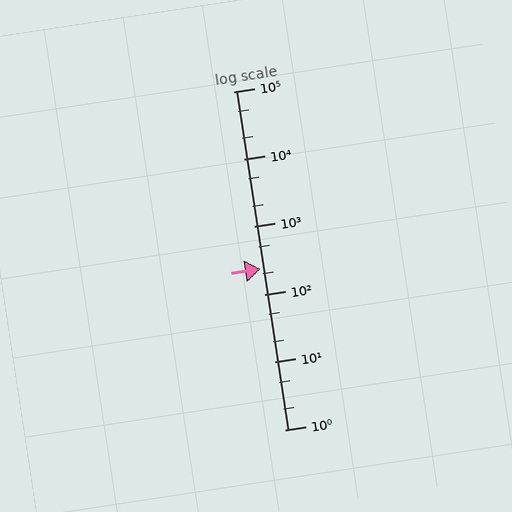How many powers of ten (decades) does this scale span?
The scale spans 5 decades, from 1 to 100000.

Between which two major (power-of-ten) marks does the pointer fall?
The pointer is between 100 and 1000.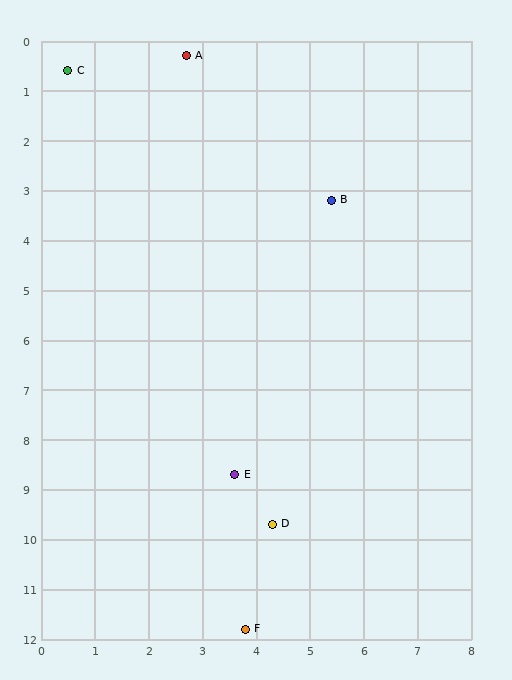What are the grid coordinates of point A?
Point A is at approximately (2.7, 0.3).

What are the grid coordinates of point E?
Point E is at approximately (3.6, 8.7).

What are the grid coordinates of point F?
Point F is at approximately (3.8, 11.8).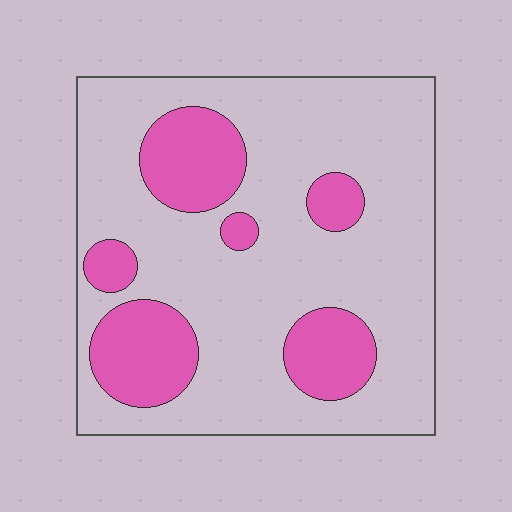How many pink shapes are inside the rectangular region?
6.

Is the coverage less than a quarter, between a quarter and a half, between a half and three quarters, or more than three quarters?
Less than a quarter.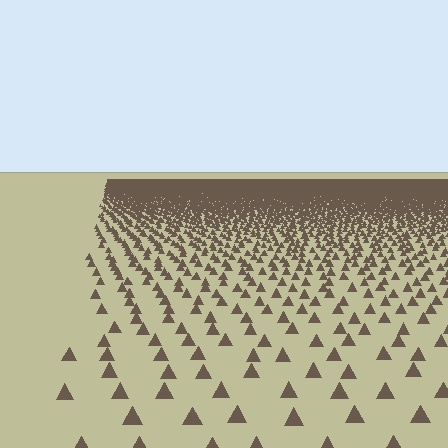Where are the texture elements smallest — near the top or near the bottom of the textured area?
Near the top.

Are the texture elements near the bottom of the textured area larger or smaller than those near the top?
Larger. Near the bottom, elements are closer to the viewer and appear at a bigger on-screen size.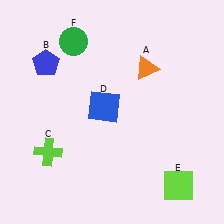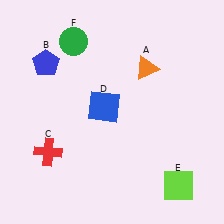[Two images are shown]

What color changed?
The cross (C) changed from lime in Image 1 to red in Image 2.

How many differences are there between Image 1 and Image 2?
There is 1 difference between the two images.